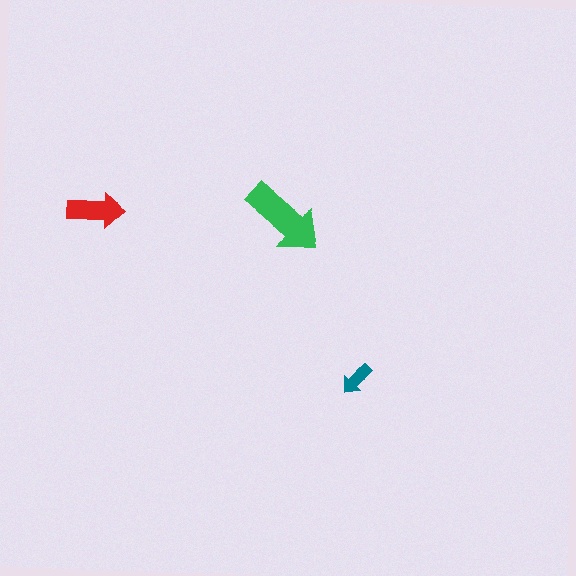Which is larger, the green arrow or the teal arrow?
The green one.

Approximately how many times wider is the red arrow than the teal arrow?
About 1.5 times wider.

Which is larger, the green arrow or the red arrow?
The green one.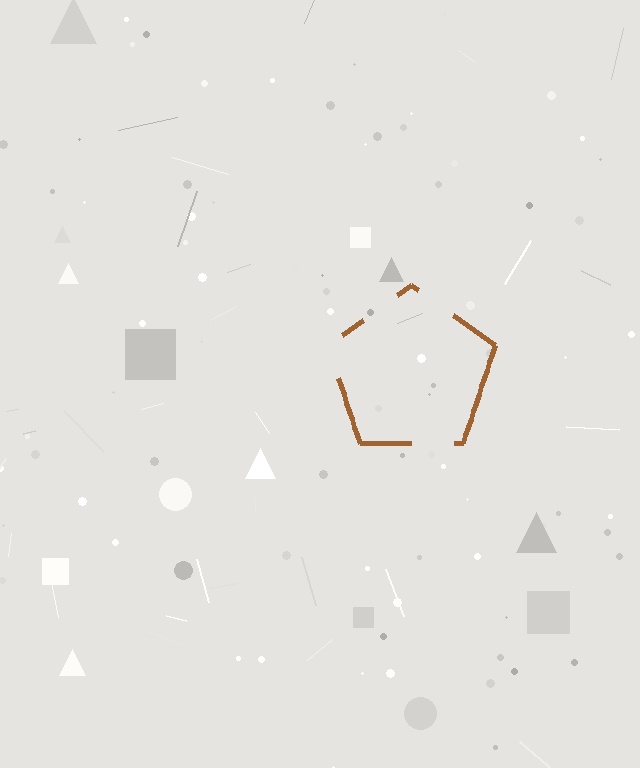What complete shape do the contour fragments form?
The contour fragments form a pentagon.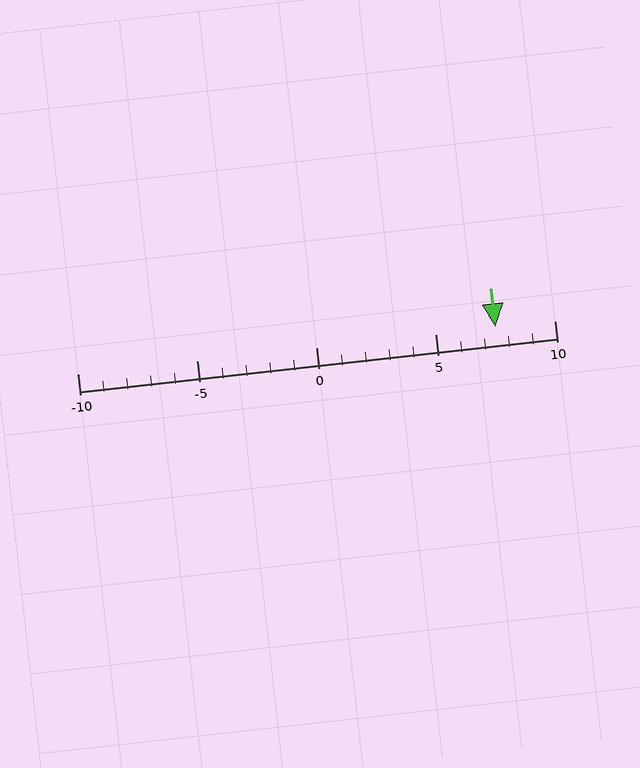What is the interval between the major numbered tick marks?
The major tick marks are spaced 5 units apart.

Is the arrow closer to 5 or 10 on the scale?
The arrow is closer to 10.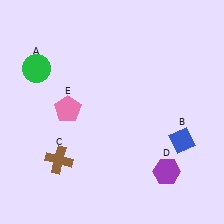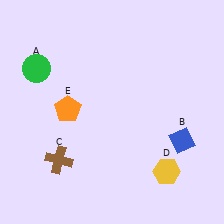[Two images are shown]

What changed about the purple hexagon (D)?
In Image 1, D is purple. In Image 2, it changed to yellow.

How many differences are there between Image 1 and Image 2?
There are 2 differences between the two images.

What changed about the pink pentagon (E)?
In Image 1, E is pink. In Image 2, it changed to orange.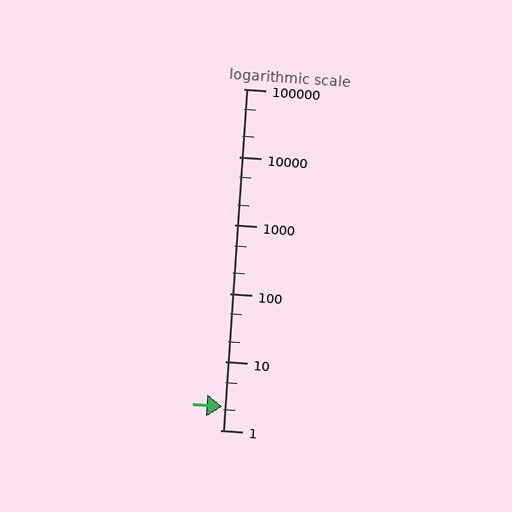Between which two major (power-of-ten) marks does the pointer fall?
The pointer is between 1 and 10.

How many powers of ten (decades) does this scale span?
The scale spans 5 decades, from 1 to 100000.